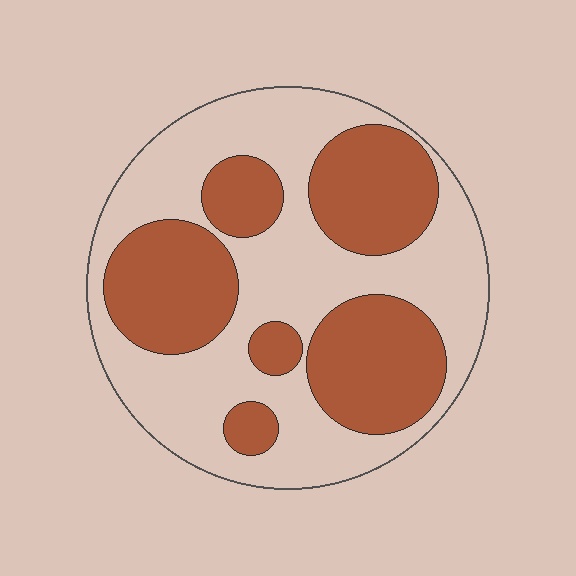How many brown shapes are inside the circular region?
6.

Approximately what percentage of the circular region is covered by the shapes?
Approximately 40%.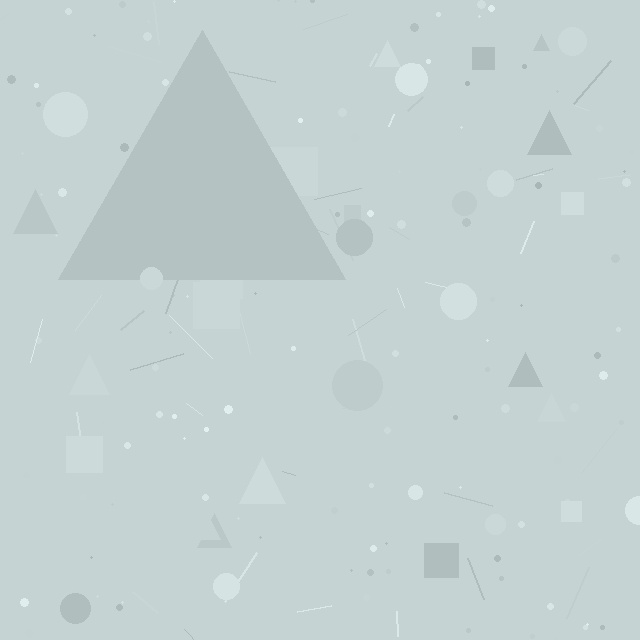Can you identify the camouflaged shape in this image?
The camouflaged shape is a triangle.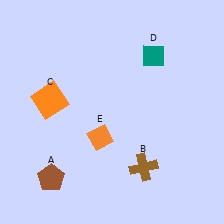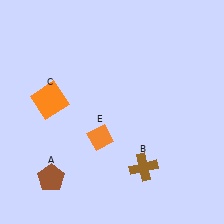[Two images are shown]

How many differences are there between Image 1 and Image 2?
There is 1 difference between the two images.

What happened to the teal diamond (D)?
The teal diamond (D) was removed in Image 2. It was in the top-right area of Image 1.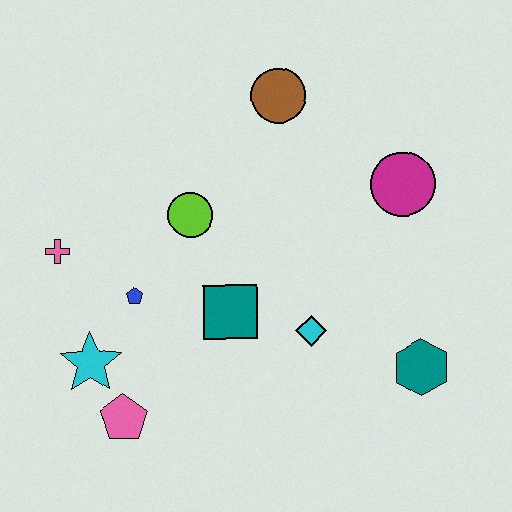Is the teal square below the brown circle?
Yes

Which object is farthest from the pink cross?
The teal hexagon is farthest from the pink cross.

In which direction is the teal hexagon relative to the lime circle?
The teal hexagon is to the right of the lime circle.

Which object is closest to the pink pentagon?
The cyan star is closest to the pink pentagon.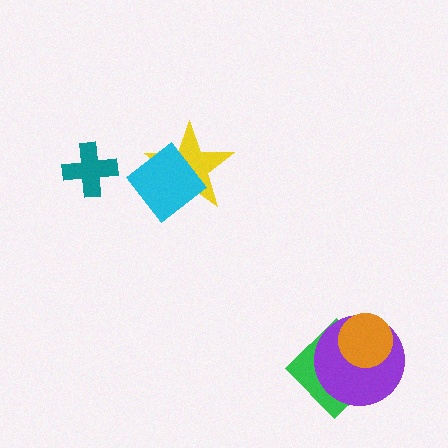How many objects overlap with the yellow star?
1 object overlaps with the yellow star.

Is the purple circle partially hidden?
Yes, it is partially covered by another shape.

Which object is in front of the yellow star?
The cyan diamond is in front of the yellow star.